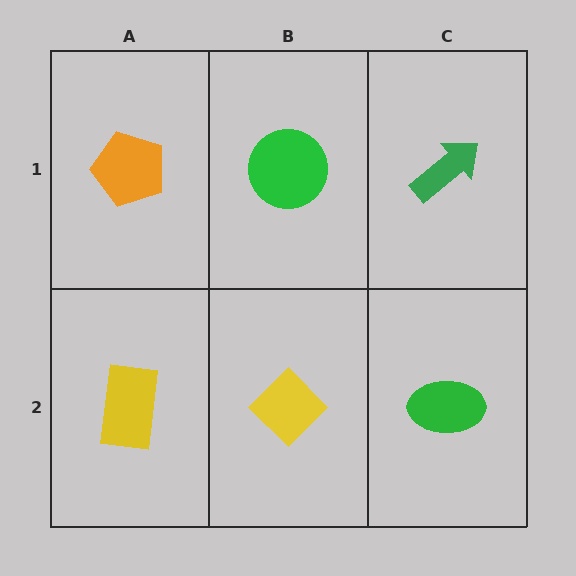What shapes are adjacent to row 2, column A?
An orange pentagon (row 1, column A), a yellow diamond (row 2, column B).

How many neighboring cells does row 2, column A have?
2.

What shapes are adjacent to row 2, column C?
A green arrow (row 1, column C), a yellow diamond (row 2, column B).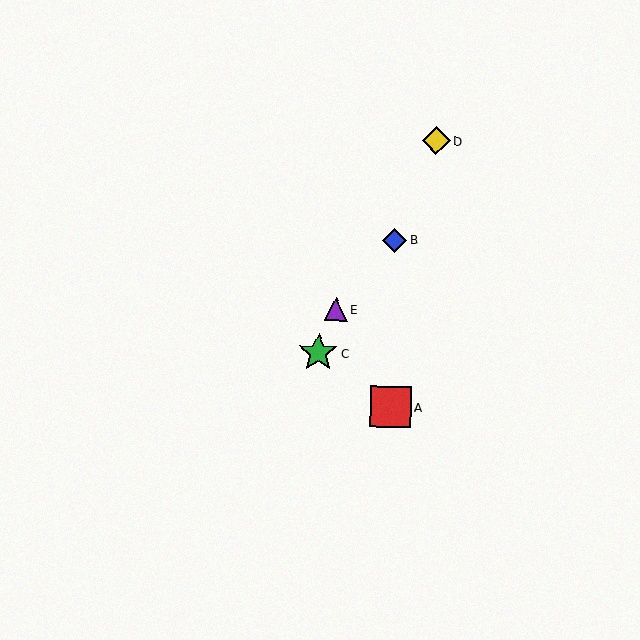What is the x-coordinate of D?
Object D is at x≈436.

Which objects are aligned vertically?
Objects A, B are aligned vertically.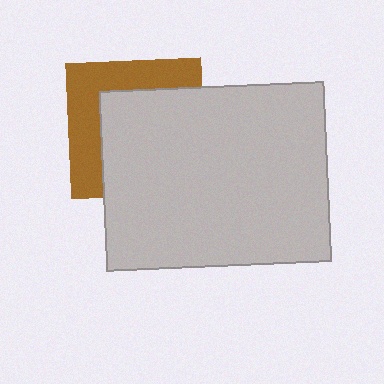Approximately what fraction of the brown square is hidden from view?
Roughly 60% of the brown square is hidden behind the light gray rectangle.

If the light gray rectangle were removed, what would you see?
You would see the complete brown square.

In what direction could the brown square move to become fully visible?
The brown square could move toward the upper-left. That would shift it out from behind the light gray rectangle entirely.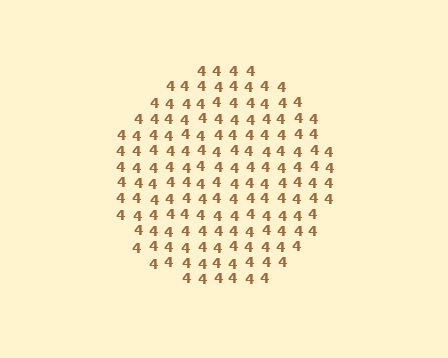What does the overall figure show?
The overall figure shows a circle.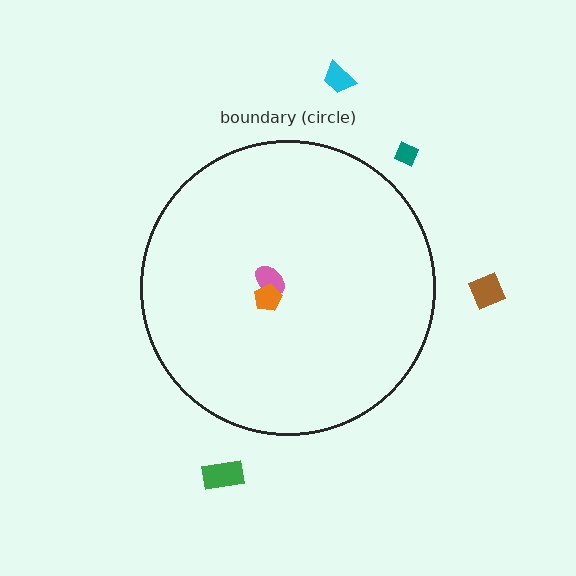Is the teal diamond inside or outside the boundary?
Outside.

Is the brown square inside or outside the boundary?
Outside.